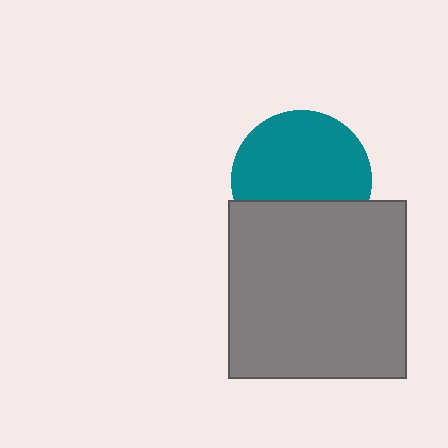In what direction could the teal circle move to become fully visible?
The teal circle could move up. That would shift it out from behind the gray square entirely.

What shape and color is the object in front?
The object in front is a gray square.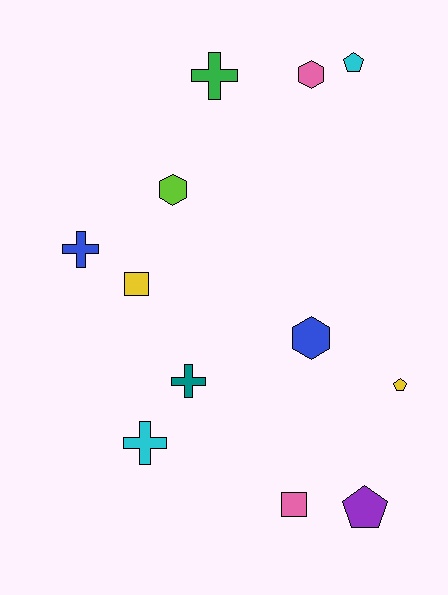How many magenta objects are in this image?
There are no magenta objects.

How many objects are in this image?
There are 12 objects.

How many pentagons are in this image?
There are 3 pentagons.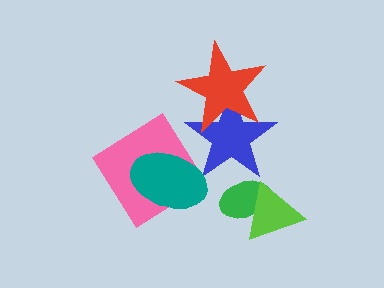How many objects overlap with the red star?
1 object overlaps with the red star.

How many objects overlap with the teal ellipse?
2 objects overlap with the teal ellipse.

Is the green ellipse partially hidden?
Yes, it is partially covered by another shape.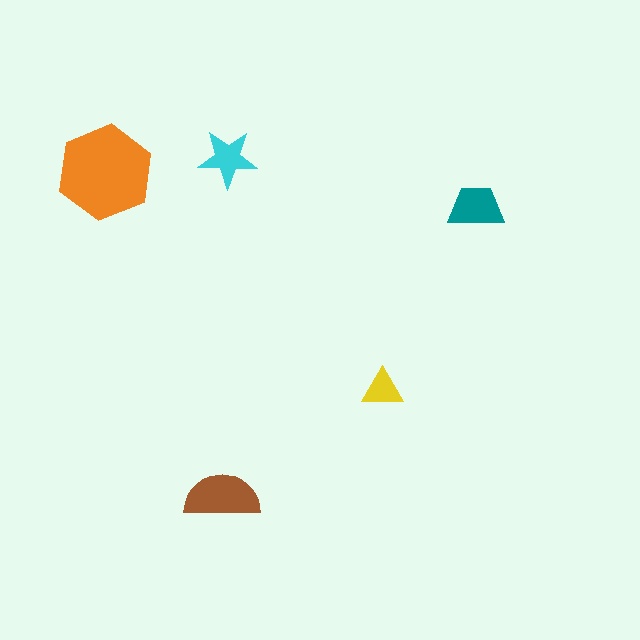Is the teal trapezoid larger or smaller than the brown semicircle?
Smaller.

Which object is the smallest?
The yellow triangle.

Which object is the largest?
The orange hexagon.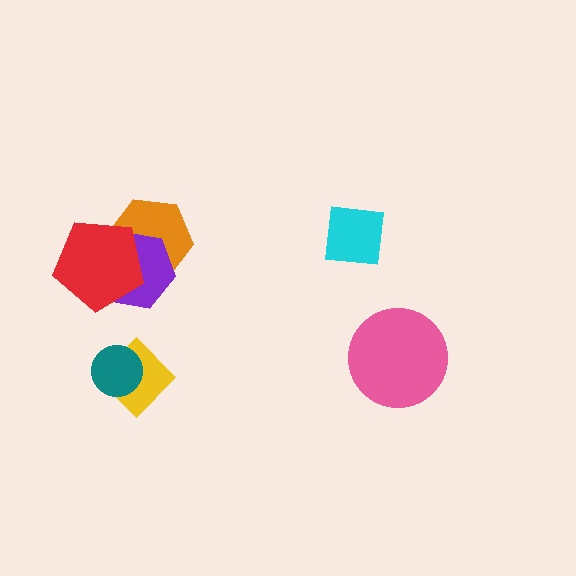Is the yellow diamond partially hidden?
Yes, it is partially covered by another shape.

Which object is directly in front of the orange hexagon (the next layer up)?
The purple hexagon is directly in front of the orange hexagon.